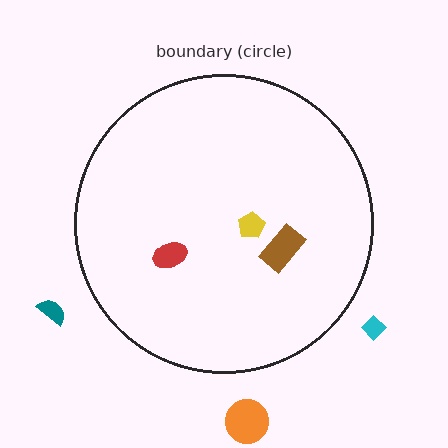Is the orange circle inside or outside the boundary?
Outside.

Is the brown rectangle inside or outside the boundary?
Inside.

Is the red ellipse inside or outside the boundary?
Inside.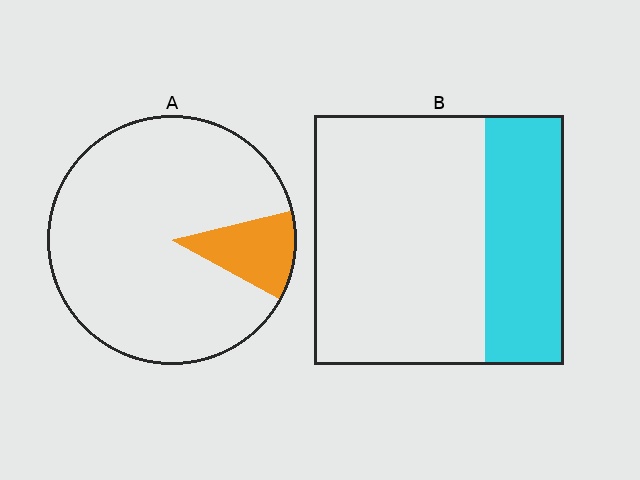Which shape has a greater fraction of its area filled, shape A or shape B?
Shape B.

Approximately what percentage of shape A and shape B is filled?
A is approximately 10% and B is approximately 30%.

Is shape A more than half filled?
No.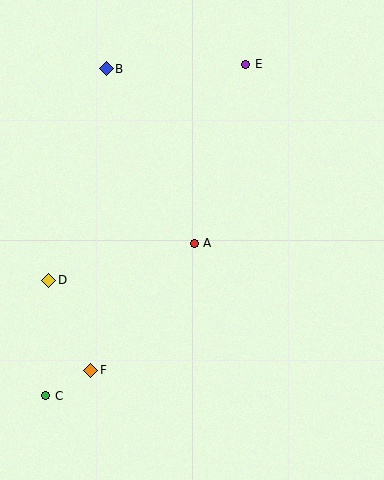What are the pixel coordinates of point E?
Point E is at (246, 64).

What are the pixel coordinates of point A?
Point A is at (194, 243).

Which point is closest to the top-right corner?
Point E is closest to the top-right corner.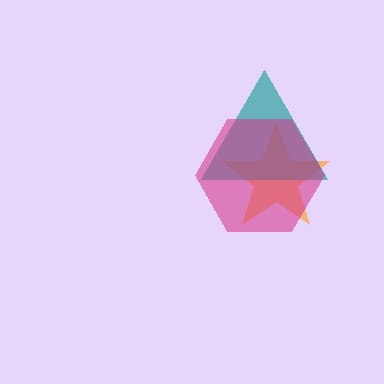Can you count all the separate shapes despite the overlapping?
Yes, there are 3 separate shapes.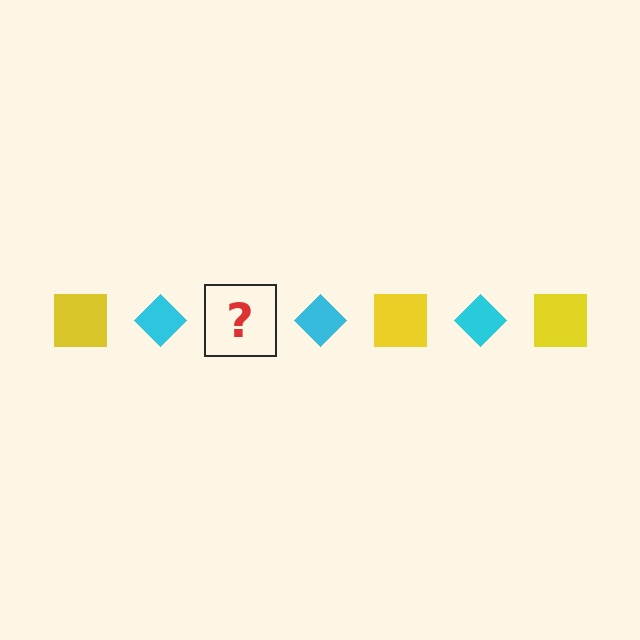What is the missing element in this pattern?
The missing element is a yellow square.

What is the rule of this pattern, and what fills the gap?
The rule is that the pattern alternates between yellow square and cyan diamond. The gap should be filled with a yellow square.